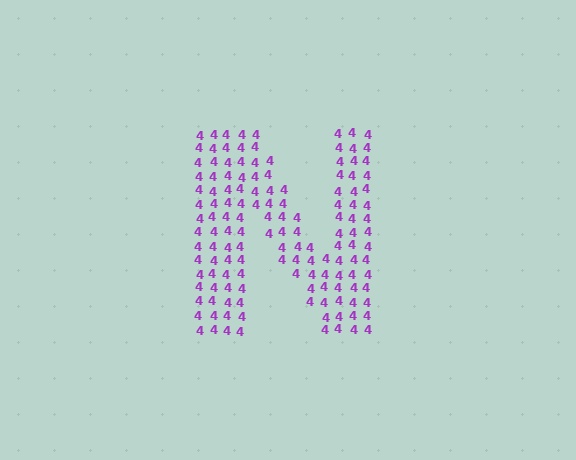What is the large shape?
The large shape is the letter N.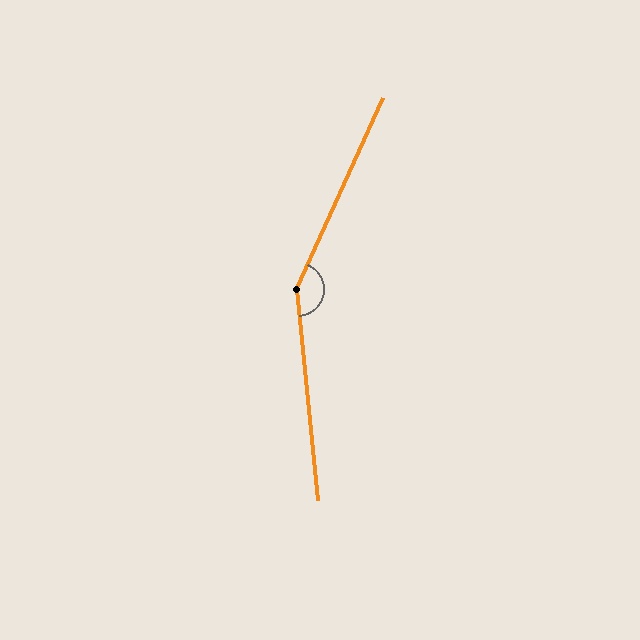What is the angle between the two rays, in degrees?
Approximately 150 degrees.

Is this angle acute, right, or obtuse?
It is obtuse.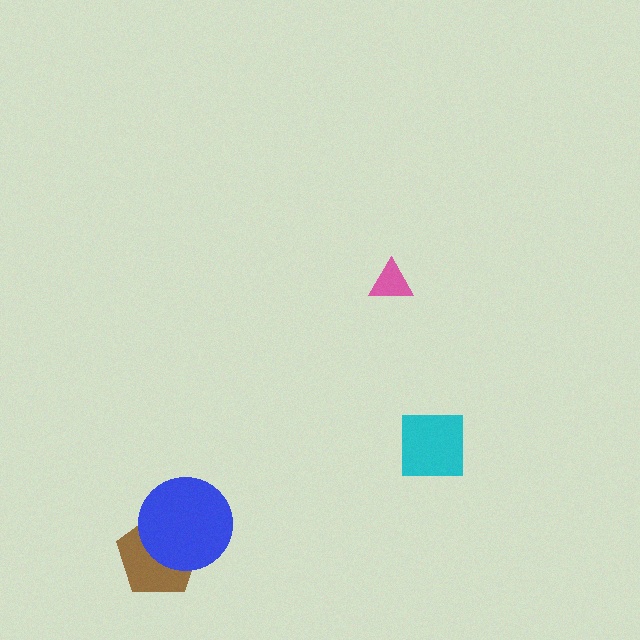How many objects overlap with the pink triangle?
0 objects overlap with the pink triangle.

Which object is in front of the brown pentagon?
The blue circle is in front of the brown pentagon.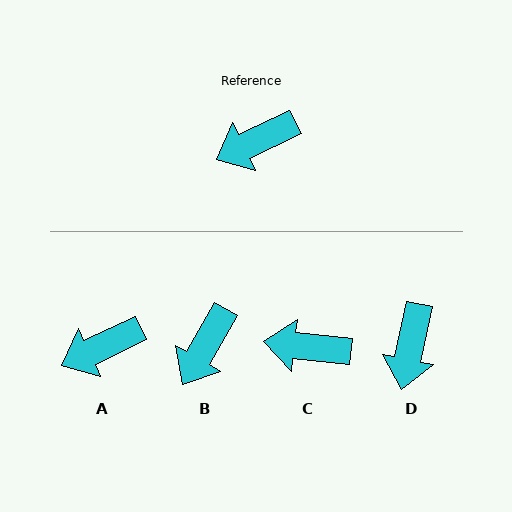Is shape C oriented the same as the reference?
No, it is off by about 32 degrees.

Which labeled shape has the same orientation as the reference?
A.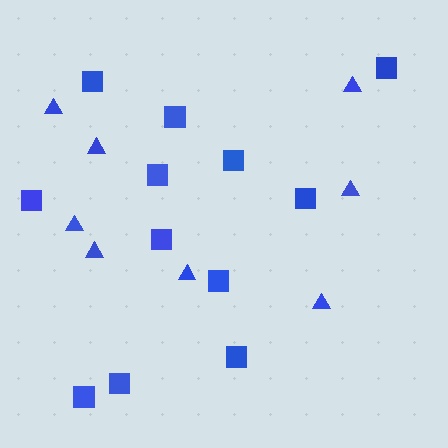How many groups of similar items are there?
There are 2 groups: one group of squares (12) and one group of triangles (8).